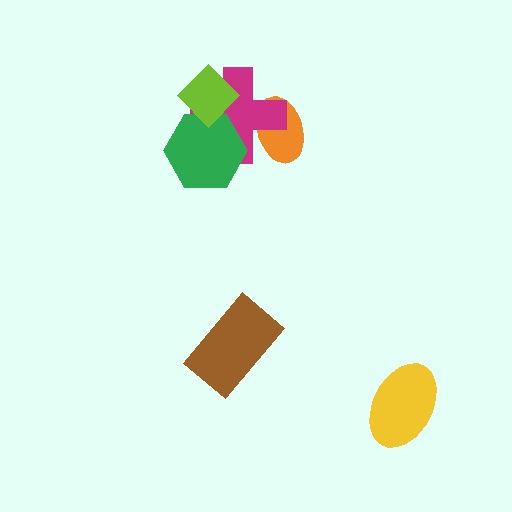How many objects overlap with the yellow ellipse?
0 objects overlap with the yellow ellipse.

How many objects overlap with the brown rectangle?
0 objects overlap with the brown rectangle.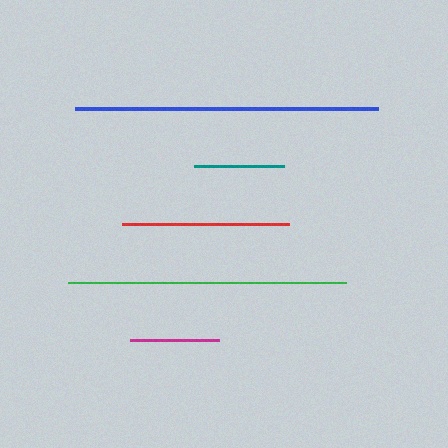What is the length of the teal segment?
The teal segment is approximately 90 pixels long.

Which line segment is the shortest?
The magenta line is the shortest at approximately 90 pixels.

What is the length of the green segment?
The green segment is approximately 277 pixels long.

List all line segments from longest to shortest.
From longest to shortest: blue, green, red, teal, magenta.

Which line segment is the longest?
The blue line is the longest at approximately 303 pixels.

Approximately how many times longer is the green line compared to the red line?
The green line is approximately 1.7 times the length of the red line.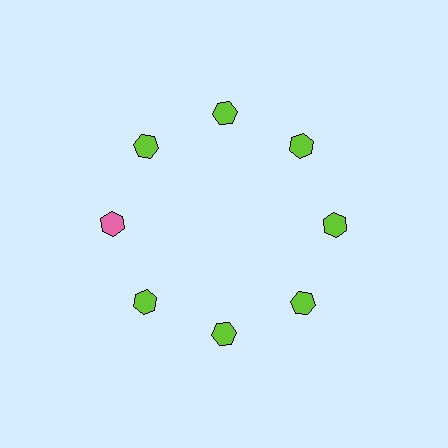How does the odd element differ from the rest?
It has a different color: pink instead of lime.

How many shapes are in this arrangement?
There are 8 shapes arranged in a ring pattern.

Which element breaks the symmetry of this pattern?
The pink hexagon at roughly the 9 o'clock position breaks the symmetry. All other shapes are lime hexagons.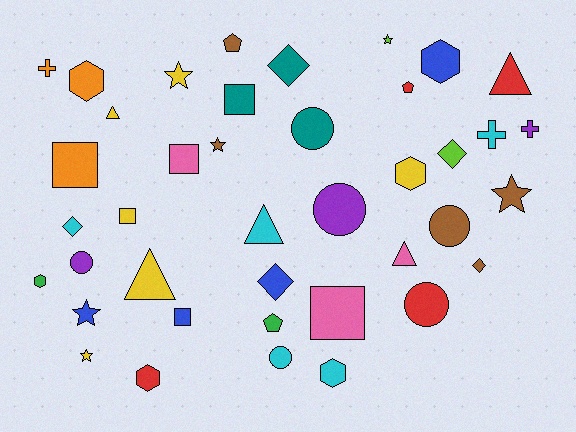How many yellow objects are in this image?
There are 6 yellow objects.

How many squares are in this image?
There are 6 squares.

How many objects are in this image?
There are 40 objects.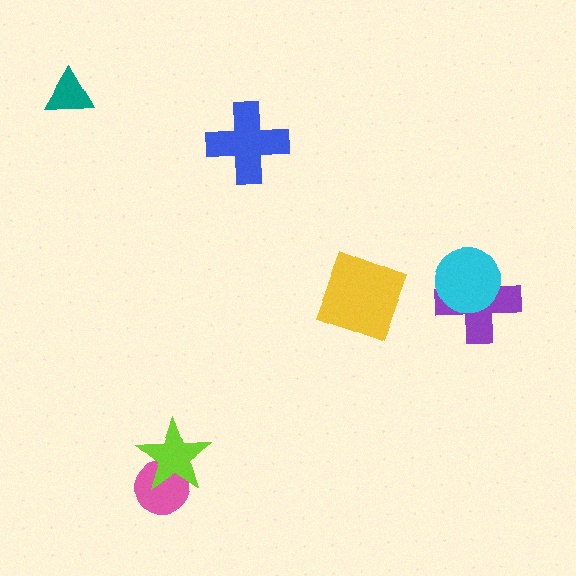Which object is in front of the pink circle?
The lime star is in front of the pink circle.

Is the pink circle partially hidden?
Yes, it is partially covered by another shape.